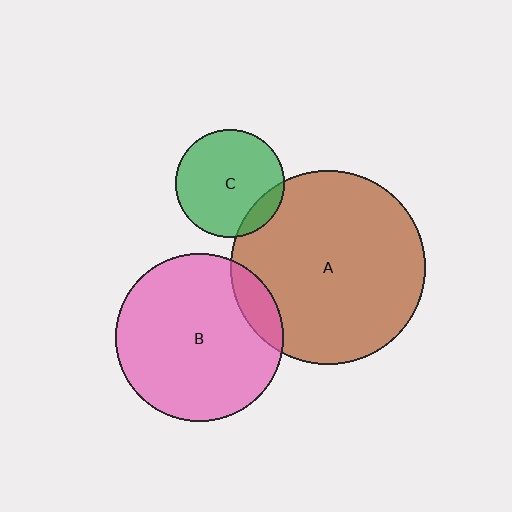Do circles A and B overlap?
Yes.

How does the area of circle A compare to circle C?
Approximately 3.2 times.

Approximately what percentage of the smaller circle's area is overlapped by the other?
Approximately 10%.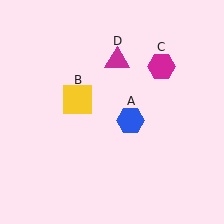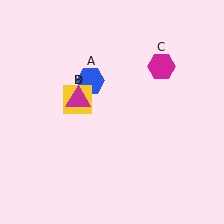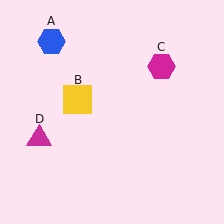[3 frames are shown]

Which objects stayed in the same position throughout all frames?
Yellow square (object B) and magenta hexagon (object C) remained stationary.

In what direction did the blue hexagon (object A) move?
The blue hexagon (object A) moved up and to the left.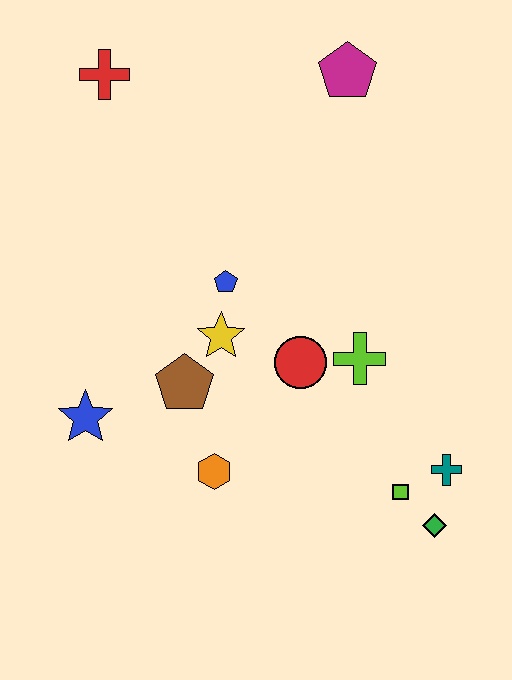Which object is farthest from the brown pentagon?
The magenta pentagon is farthest from the brown pentagon.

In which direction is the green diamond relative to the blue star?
The green diamond is to the right of the blue star.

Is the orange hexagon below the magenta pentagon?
Yes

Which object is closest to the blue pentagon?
The yellow star is closest to the blue pentagon.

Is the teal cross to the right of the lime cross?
Yes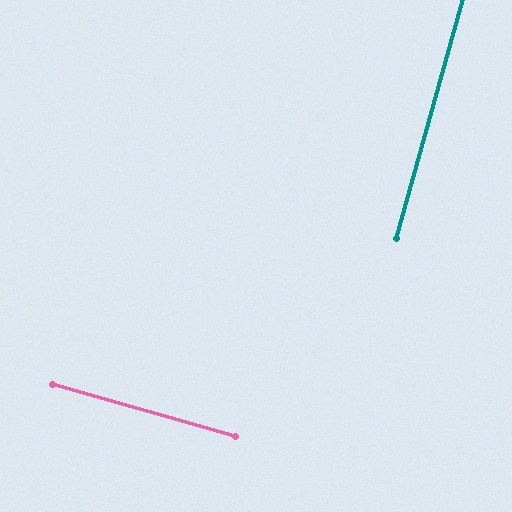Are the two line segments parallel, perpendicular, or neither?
Perpendicular — they meet at approximately 90°.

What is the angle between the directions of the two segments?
Approximately 90 degrees.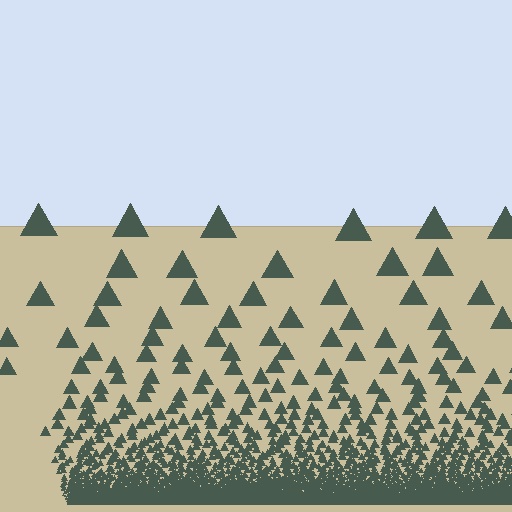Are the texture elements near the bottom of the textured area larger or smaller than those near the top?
Smaller. The gradient is inverted — elements near the bottom are smaller and denser.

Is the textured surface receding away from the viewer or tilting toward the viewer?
The surface appears to tilt toward the viewer. Texture elements get larger and sparser toward the top.